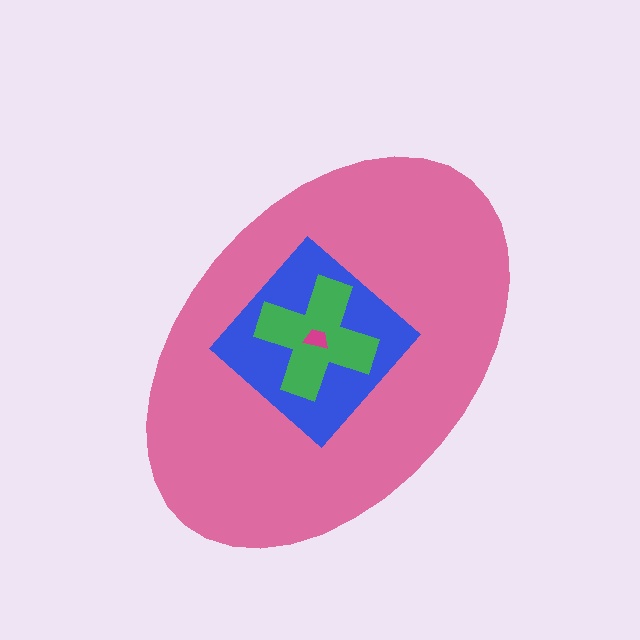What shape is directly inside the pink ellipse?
The blue diamond.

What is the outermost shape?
The pink ellipse.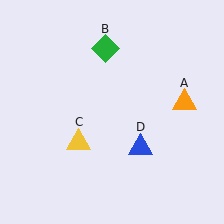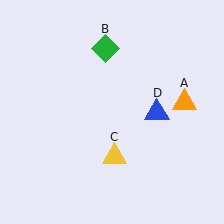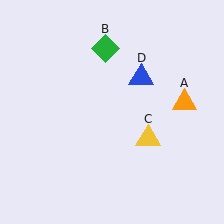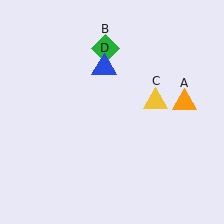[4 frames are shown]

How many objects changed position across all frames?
2 objects changed position: yellow triangle (object C), blue triangle (object D).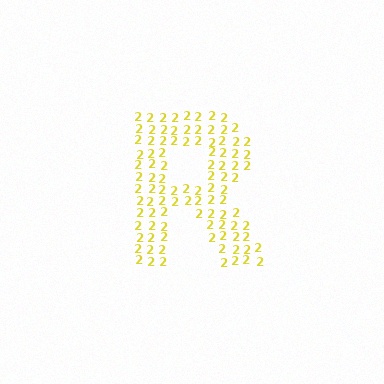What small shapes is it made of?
It is made of small digit 2's.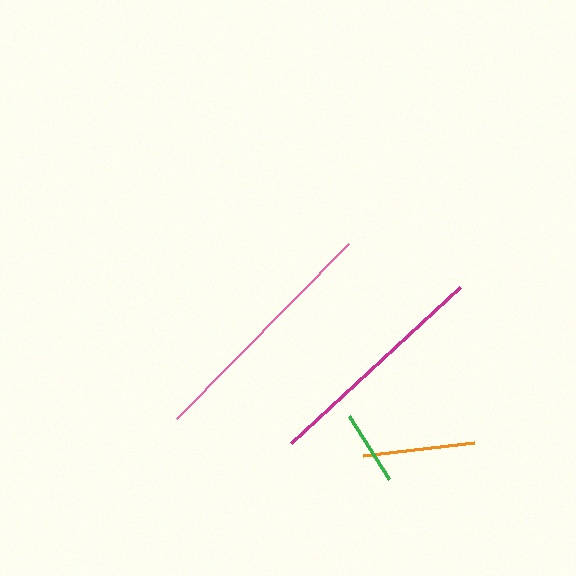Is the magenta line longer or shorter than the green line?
The magenta line is longer than the green line.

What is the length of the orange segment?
The orange segment is approximately 111 pixels long.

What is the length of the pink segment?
The pink segment is approximately 245 pixels long.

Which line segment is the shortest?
The green line is the shortest at approximately 74 pixels.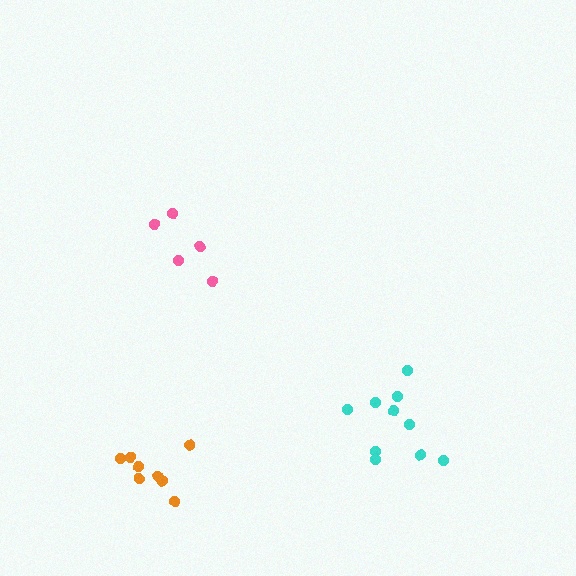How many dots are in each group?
Group 1: 8 dots, Group 2: 5 dots, Group 3: 10 dots (23 total).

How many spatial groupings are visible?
There are 3 spatial groupings.